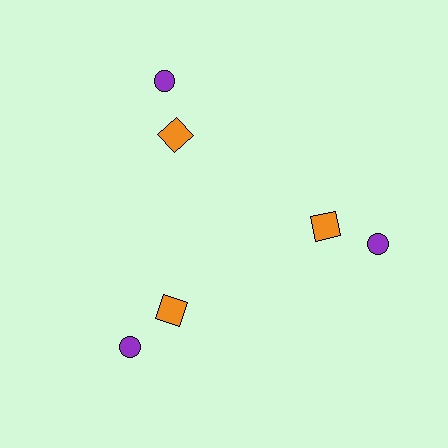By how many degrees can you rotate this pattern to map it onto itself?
The pattern maps onto itself every 120 degrees of rotation.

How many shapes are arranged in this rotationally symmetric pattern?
There are 6 shapes, arranged in 3 groups of 2.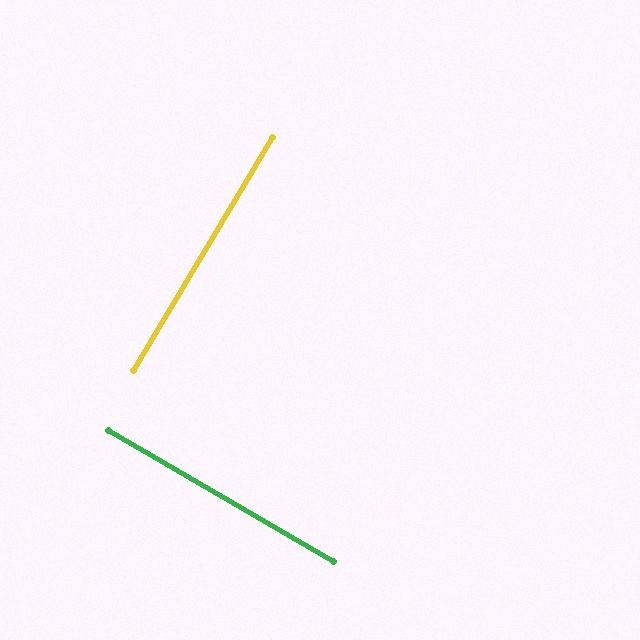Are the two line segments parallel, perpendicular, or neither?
Perpendicular — they meet at approximately 89°.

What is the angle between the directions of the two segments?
Approximately 89 degrees.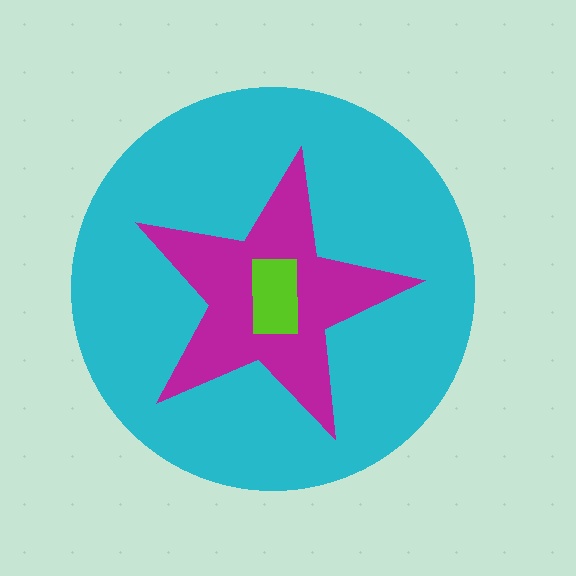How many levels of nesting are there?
3.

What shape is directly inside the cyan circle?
The magenta star.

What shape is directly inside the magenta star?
The lime rectangle.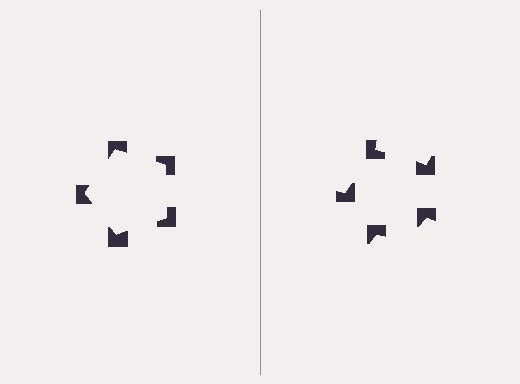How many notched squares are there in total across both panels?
10 — 5 on each side.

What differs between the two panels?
The notched squares are positioned identically on both sides; only the wedge orientations differ. On the left they align to a pentagon; on the right they are misaligned.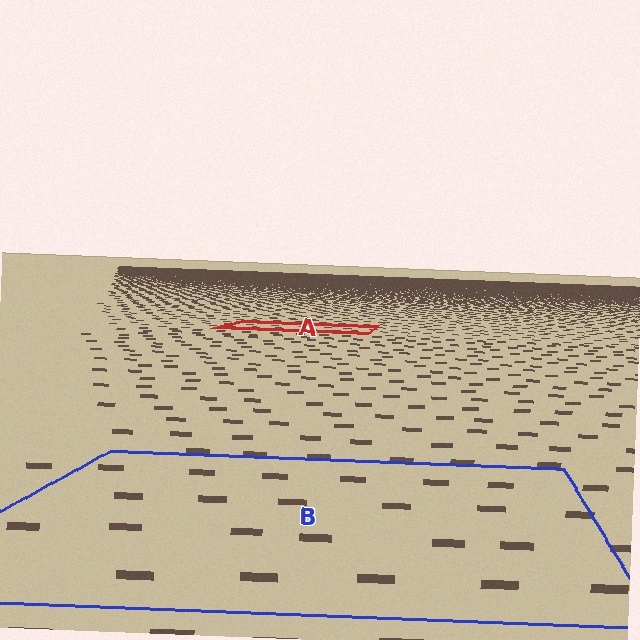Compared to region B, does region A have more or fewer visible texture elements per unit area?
Region A has more texture elements per unit area — they are packed more densely because it is farther away.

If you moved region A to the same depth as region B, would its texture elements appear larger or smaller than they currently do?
They would appear larger. At a closer depth, the same texture elements are projected at a bigger on-screen size.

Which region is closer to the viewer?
Region B is closer. The texture elements there are larger and more spread out.